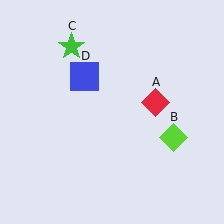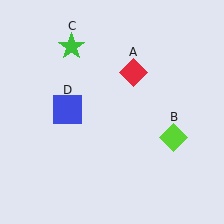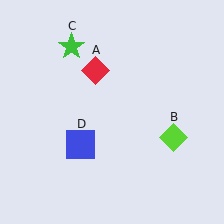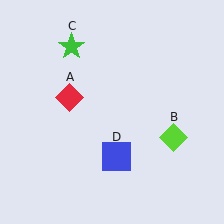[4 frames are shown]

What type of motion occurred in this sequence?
The red diamond (object A), blue square (object D) rotated counterclockwise around the center of the scene.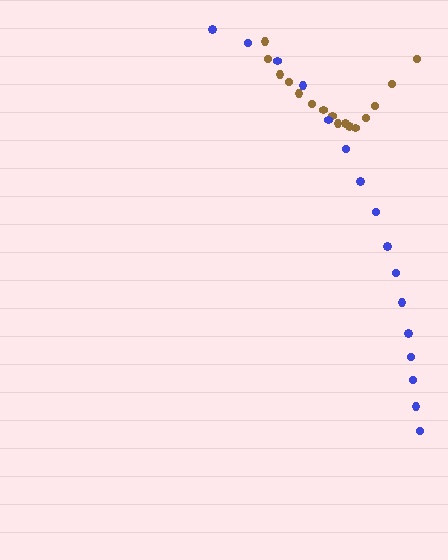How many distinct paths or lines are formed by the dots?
There are 2 distinct paths.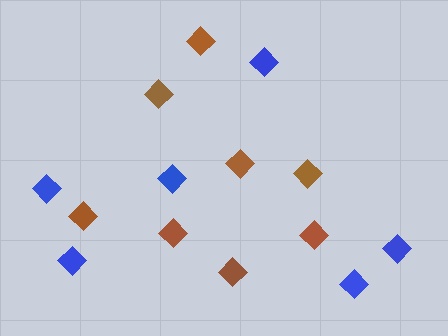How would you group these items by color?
There are 2 groups: one group of brown diamonds (8) and one group of blue diamonds (6).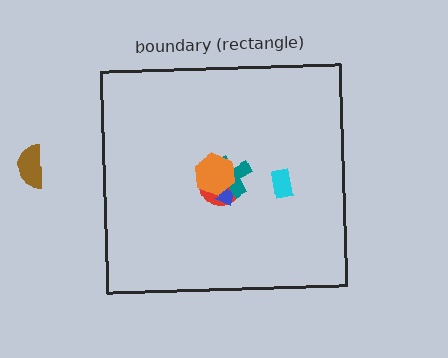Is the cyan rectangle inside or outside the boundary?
Inside.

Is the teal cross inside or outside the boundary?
Inside.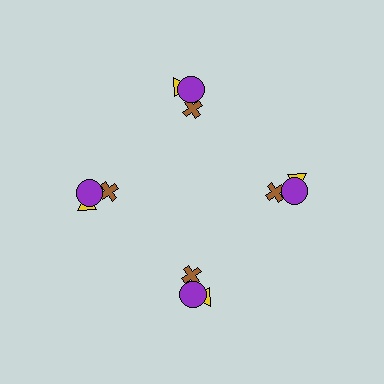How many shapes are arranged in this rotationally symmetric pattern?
There are 12 shapes, arranged in 4 groups of 3.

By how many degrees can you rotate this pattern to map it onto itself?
The pattern maps onto itself every 90 degrees of rotation.